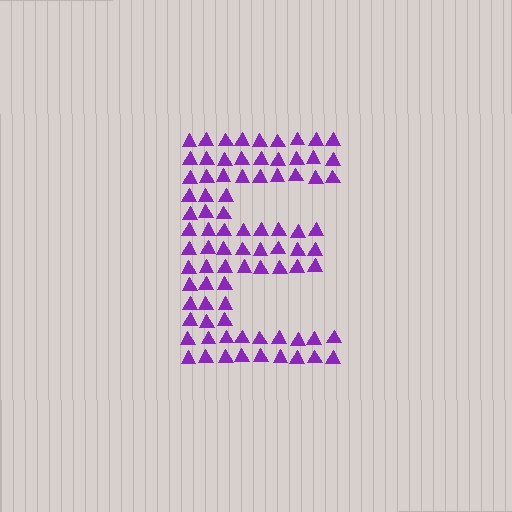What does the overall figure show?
The overall figure shows the letter E.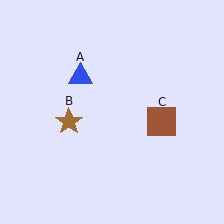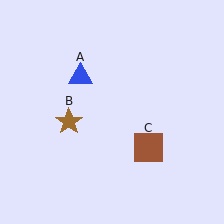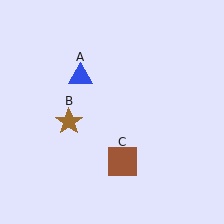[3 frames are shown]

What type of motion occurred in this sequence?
The brown square (object C) rotated clockwise around the center of the scene.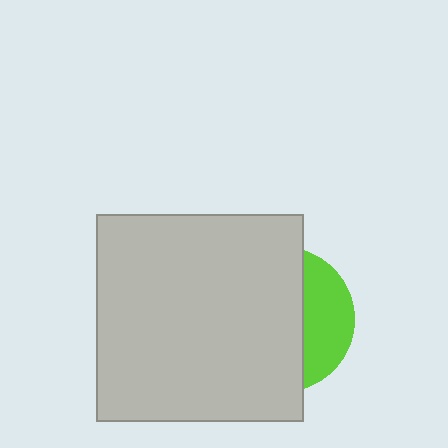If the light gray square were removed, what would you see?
You would see the complete lime circle.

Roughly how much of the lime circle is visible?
A small part of it is visible (roughly 32%).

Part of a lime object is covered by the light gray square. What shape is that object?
It is a circle.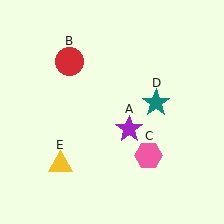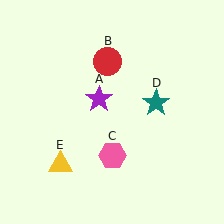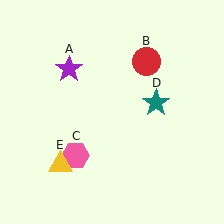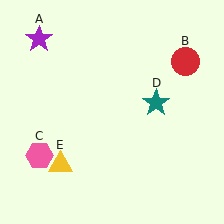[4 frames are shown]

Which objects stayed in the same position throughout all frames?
Teal star (object D) and yellow triangle (object E) remained stationary.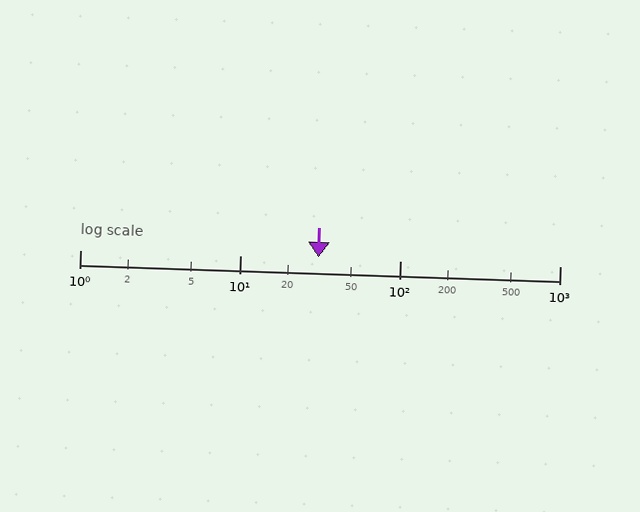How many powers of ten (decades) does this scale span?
The scale spans 3 decades, from 1 to 1000.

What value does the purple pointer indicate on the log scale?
The pointer indicates approximately 31.